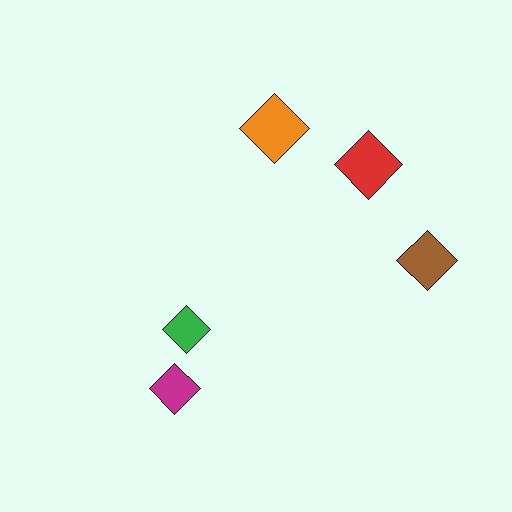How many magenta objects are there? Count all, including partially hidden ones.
There is 1 magenta object.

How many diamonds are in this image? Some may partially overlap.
There are 5 diamonds.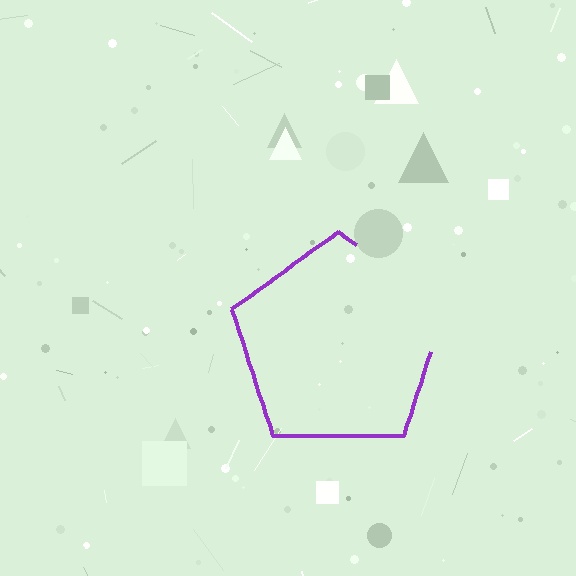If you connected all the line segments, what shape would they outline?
They would outline a pentagon.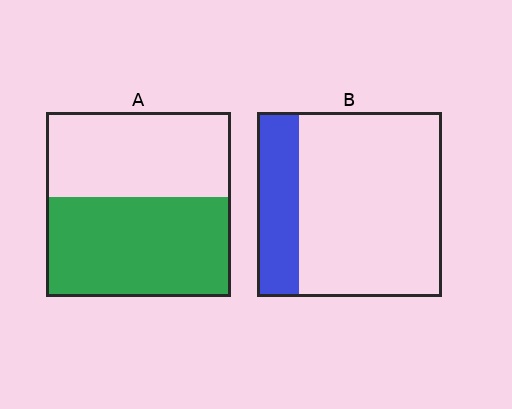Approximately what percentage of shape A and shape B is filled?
A is approximately 55% and B is approximately 25%.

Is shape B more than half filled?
No.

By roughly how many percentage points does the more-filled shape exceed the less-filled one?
By roughly 30 percentage points (A over B).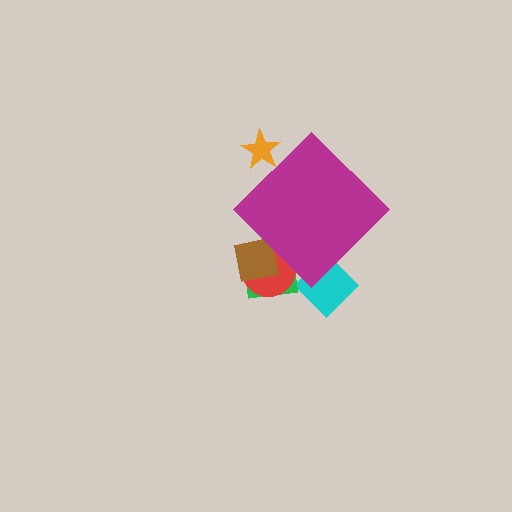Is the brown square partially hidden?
Yes, the brown square is partially hidden behind the magenta diamond.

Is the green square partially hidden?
Yes, the green square is partially hidden behind the magenta diamond.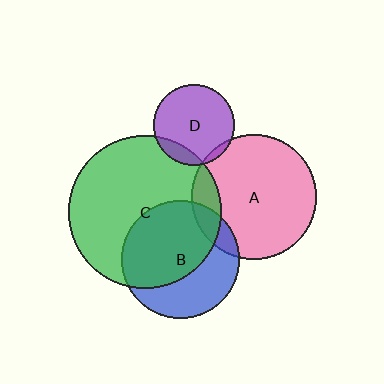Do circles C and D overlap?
Yes.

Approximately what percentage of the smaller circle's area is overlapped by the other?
Approximately 15%.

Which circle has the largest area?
Circle C (green).